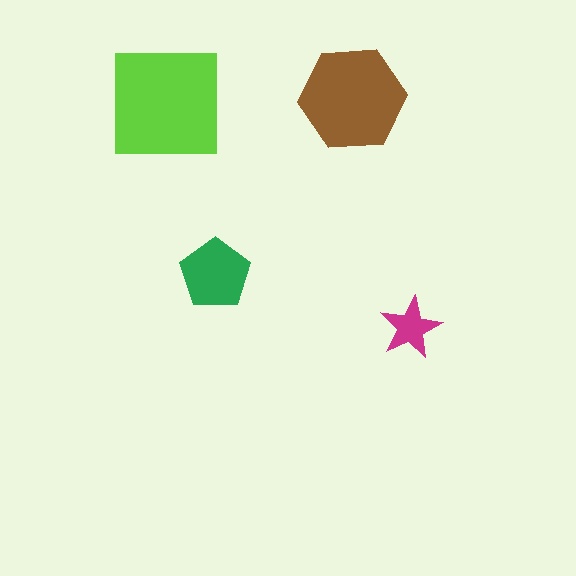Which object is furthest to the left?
The lime square is leftmost.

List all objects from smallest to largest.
The magenta star, the green pentagon, the brown hexagon, the lime square.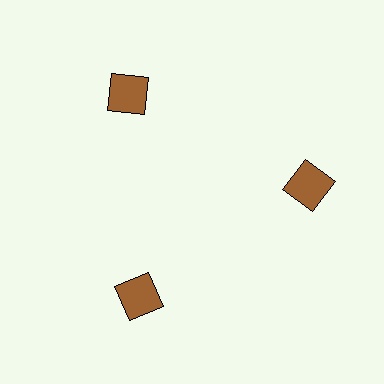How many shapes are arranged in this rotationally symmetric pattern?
There are 3 shapes, arranged in 3 groups of 1.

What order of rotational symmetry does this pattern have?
This pattern has 3-fold rotational symmetry.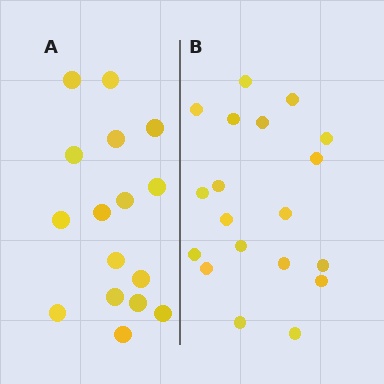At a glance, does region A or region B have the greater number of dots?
Region B (the right region) has more dots.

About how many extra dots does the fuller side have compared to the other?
Region B has just a few more — roughly 2 or 3 more dots than region A.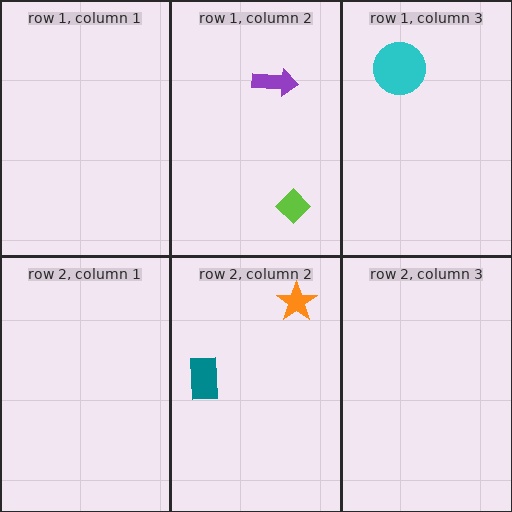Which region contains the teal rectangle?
The row 2, column 2 region.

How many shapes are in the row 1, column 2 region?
2.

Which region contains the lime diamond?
The row 1, column 2 region.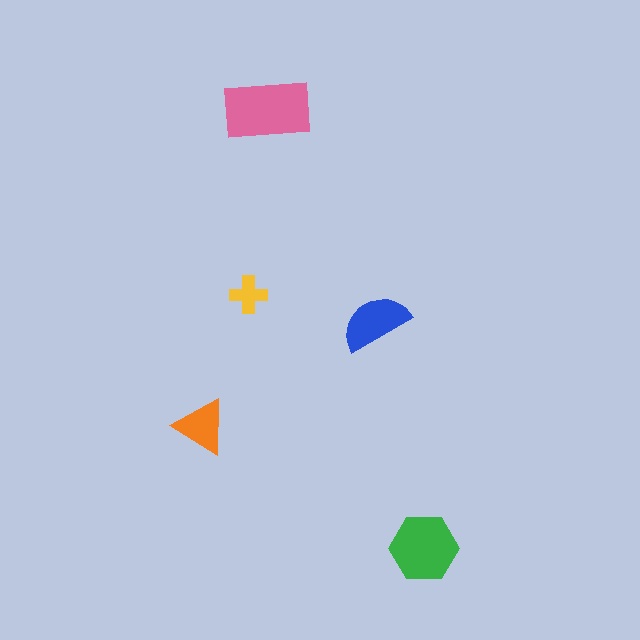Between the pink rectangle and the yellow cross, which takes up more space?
The pink rectangle.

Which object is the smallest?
The yellow cross.